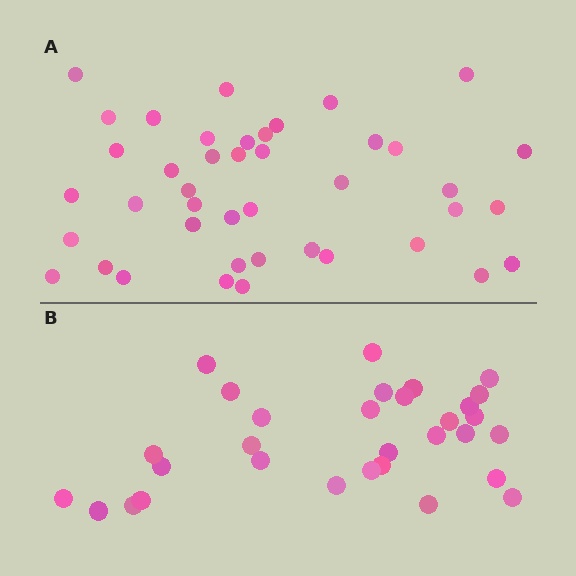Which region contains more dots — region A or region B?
Region A (the top region) has more dots.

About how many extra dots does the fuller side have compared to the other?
Region A has roughly 12 or so more dots than region B.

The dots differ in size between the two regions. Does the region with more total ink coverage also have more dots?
No. Region B has more total ink coverage because its dots are larger, but region A actually contains more individual dots. Total area can be misleading — the number of items is what matters here.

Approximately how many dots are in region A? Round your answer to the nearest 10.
About 40 dots. (The exact count is 42, which rounds to 40.)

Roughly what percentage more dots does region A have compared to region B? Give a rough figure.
About 35% more.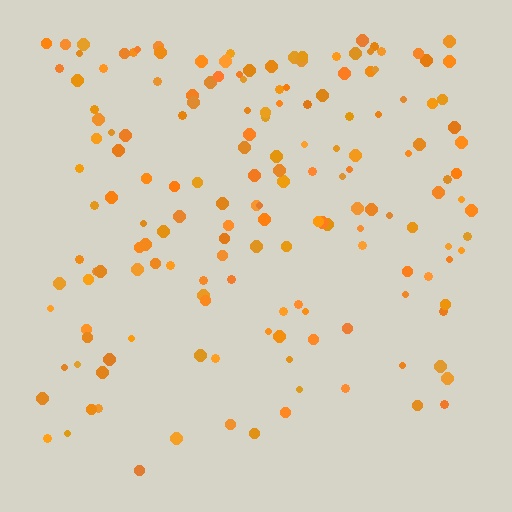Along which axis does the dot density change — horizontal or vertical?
Vertical.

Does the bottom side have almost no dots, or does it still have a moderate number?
Still a moderate number, just noticeably fewer than the top.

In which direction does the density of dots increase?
From bottom to top, with the top side densest.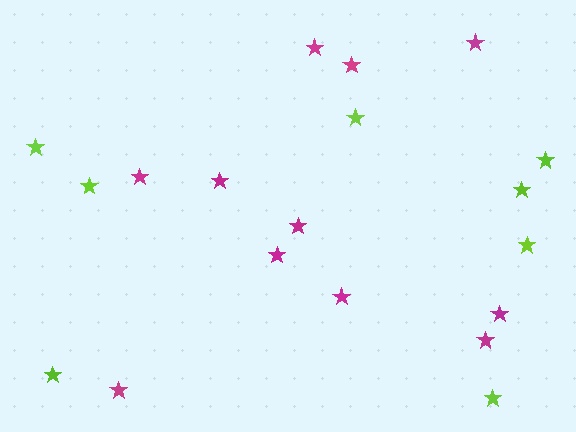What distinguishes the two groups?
There are 2 groups: one group of lime stars (8) and one group of magenta stars (11).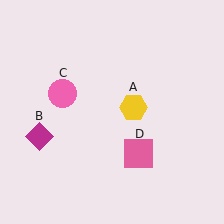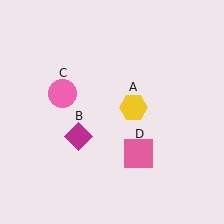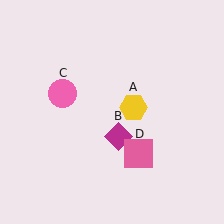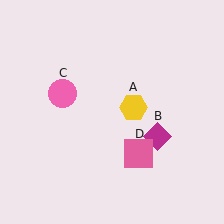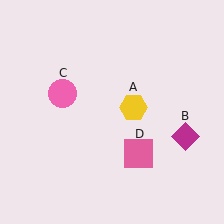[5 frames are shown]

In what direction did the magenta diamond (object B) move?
The magenta diamond (object B) moved right.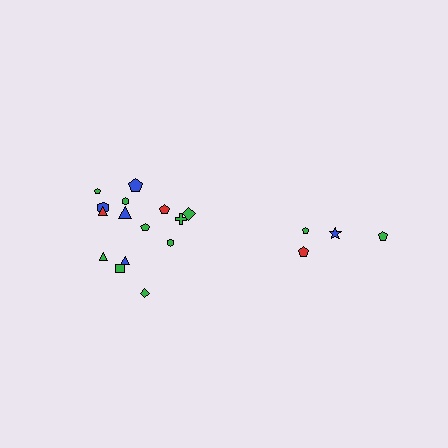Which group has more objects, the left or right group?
The left group.